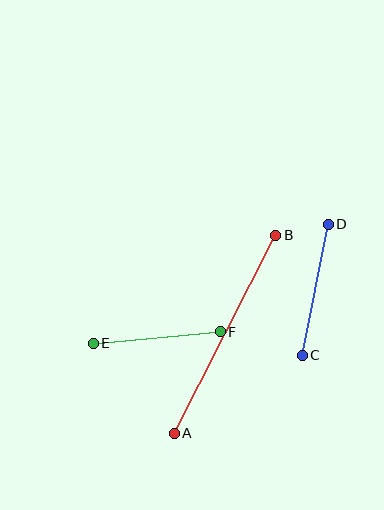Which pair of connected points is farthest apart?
Points A and B are farthest apart.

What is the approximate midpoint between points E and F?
The midpoint is at approximately (157, 338) pixels.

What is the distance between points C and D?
The distance is approximately 134 pixels.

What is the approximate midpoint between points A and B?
The midpoint is at approximately (225, 334) pixels.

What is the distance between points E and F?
The distance is approximately 128 pixels.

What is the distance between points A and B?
The distance is approximately 222 pixels.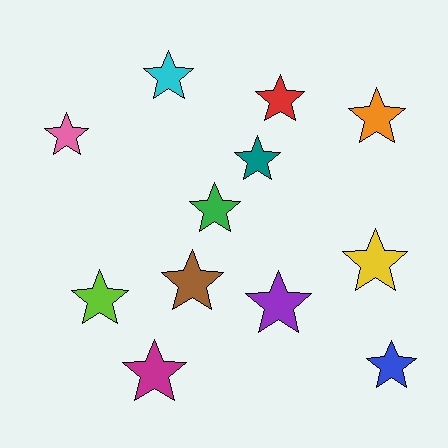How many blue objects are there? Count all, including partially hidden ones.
There is 1 blue object.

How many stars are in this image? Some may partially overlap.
There are 12 stars.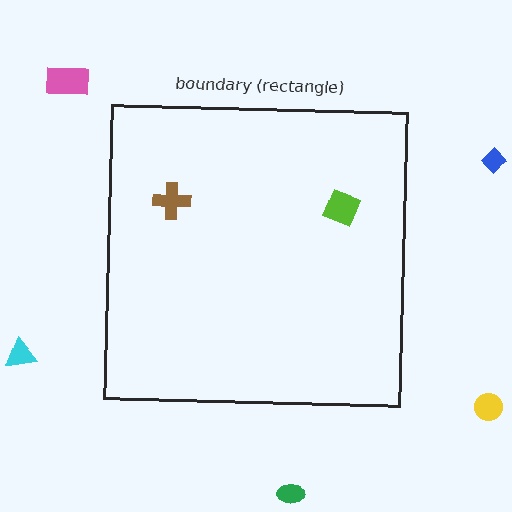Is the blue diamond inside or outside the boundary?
Outside.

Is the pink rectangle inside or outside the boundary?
Outside.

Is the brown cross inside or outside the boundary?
Inside.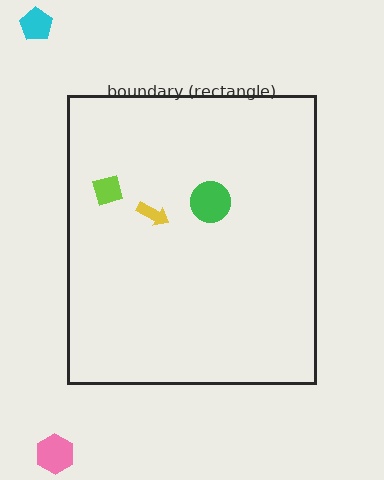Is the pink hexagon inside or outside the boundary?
Outside.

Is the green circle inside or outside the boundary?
Inside.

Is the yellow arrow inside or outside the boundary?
Inside.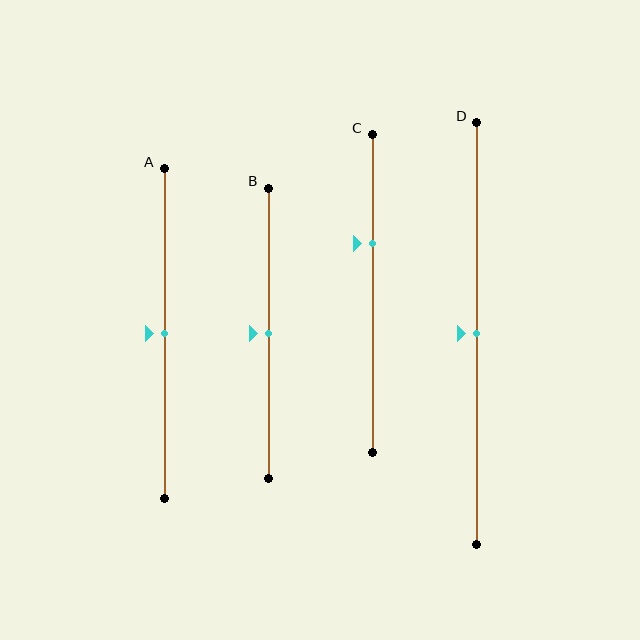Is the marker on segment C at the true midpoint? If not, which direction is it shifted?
No, the marker on segment C is shifted upward by about 16% of the segment length.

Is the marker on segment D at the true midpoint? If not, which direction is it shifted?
Yes, the marker on segment D is at the true midpoint.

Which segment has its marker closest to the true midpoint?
Segment A has its marker closest to the true midpoint.